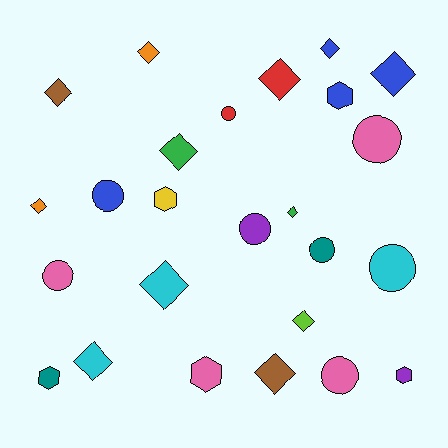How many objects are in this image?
There are 25 objects.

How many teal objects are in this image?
There are 2 teal objects.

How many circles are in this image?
There are 8 circles.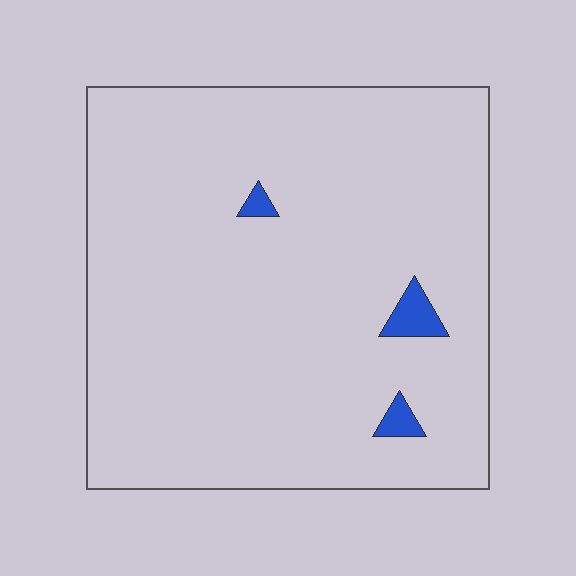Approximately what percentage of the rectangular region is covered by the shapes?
Approximately 5%.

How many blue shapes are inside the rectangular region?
3.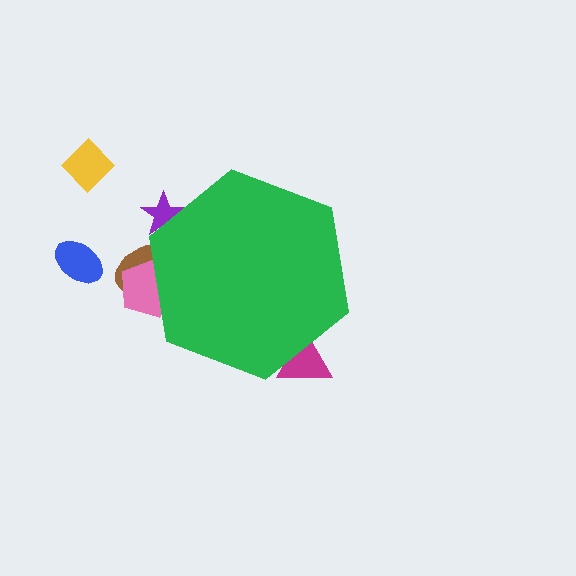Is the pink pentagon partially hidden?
Yes, the pink pentagon is partially hidden behind the green hexagon.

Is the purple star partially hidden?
Yes, the purple star is partially hidden behind the green hexagon.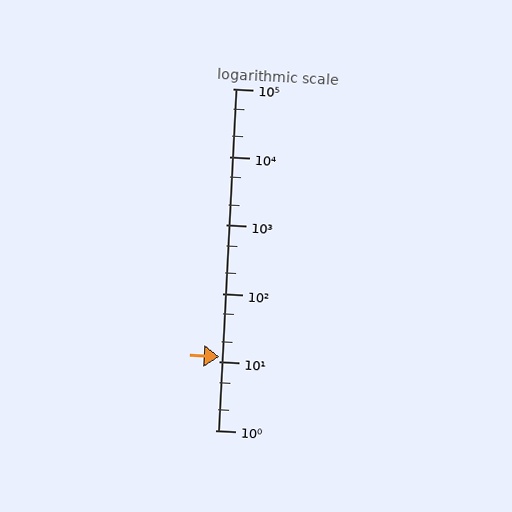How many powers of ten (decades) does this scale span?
The scale spans 5 decades, from 1 to 100000.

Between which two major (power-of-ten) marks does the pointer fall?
The pointer is between 10 and 100.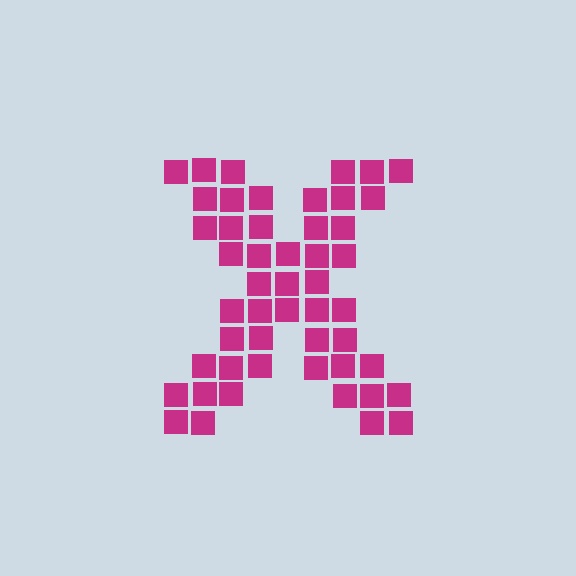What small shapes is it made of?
It is made of small squares.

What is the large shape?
The large shape is the letter X.